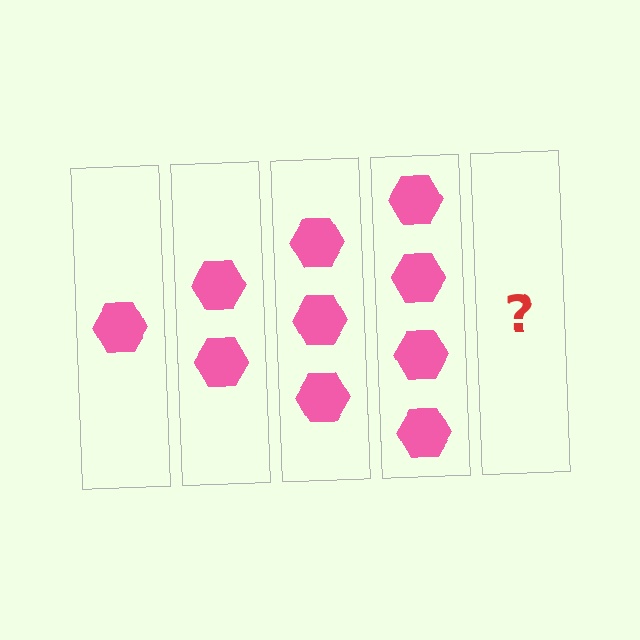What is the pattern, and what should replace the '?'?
The pattern is that each step adds one more hexagon. The '?' should be 5 hexagons.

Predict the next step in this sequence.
The next step is 5 hexagons.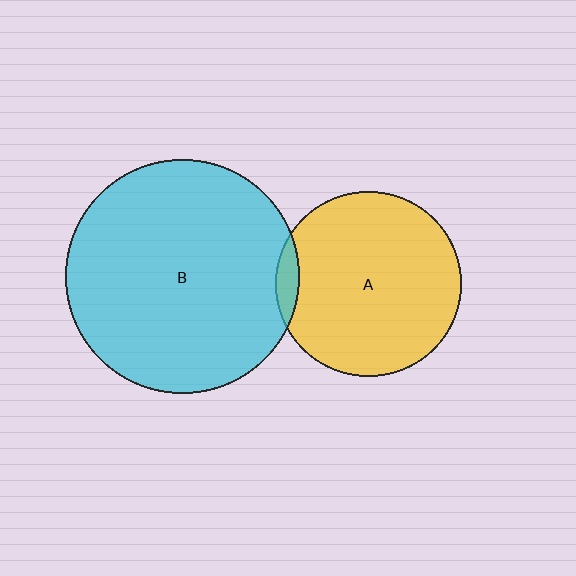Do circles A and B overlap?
Yes.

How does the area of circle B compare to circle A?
Approximately 1.6 times.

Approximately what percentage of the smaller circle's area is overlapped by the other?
Approximately 5%.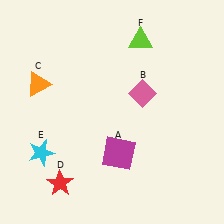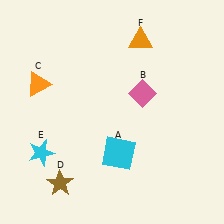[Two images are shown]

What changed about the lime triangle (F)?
In Image 1, F is lime. In Image 2, it changed to orange.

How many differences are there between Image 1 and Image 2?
There are 3 differences between the two images.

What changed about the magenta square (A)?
In Image 1, A is magenta. In Image 2, it changed to cyan.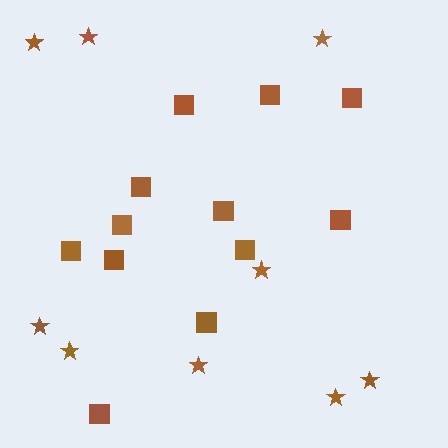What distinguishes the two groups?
There are 2 groups: one group of squares (12) and one group of stars (9).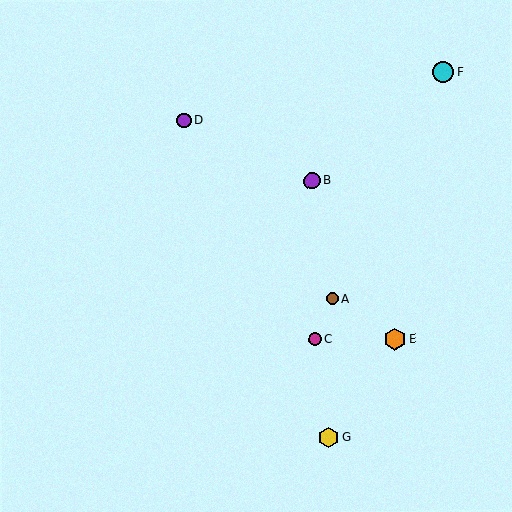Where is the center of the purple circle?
The center of the purple circle is at (184, 120).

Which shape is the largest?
The orange hexagon (labeled E) is the largest.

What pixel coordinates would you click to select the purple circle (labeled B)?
Click at (312, 181) to select the purple circle B.